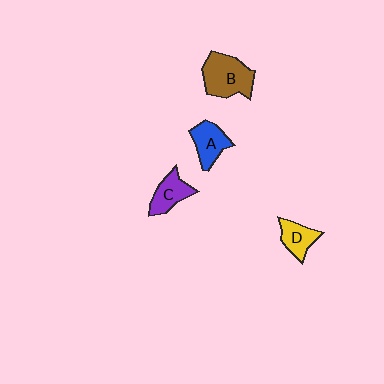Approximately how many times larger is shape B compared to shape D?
Approximately 1.8 times.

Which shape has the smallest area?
Shape D (yellow).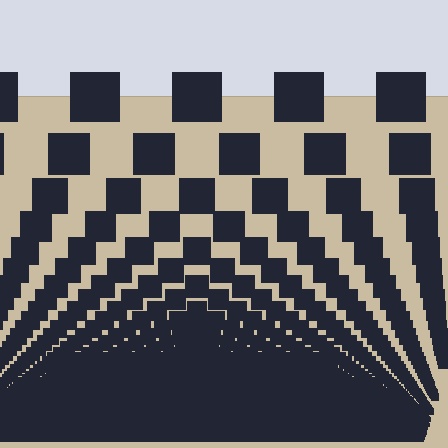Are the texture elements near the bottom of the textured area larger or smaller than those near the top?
Smaller. The gradient is inverted — elements near the bottom are smaller and denser.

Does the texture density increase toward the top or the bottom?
Density increases toward the bottom.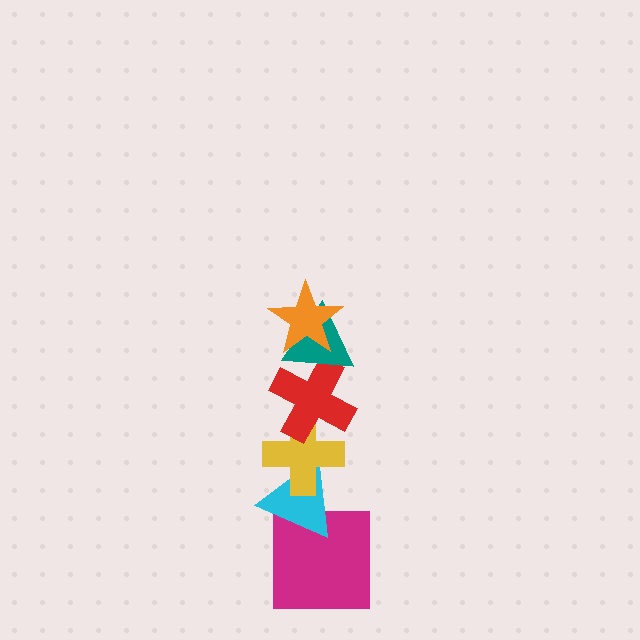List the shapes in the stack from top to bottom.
From top to bottom: the orange star, the teal triangle, the red cross, the yellow cross, the cyan triangle, the magenta square.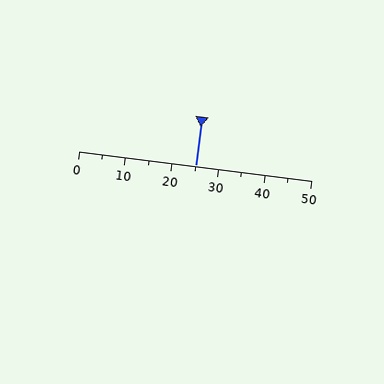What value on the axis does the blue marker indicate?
The marker indicates approximately 25.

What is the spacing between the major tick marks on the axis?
The major ticks are spaced 10 apart.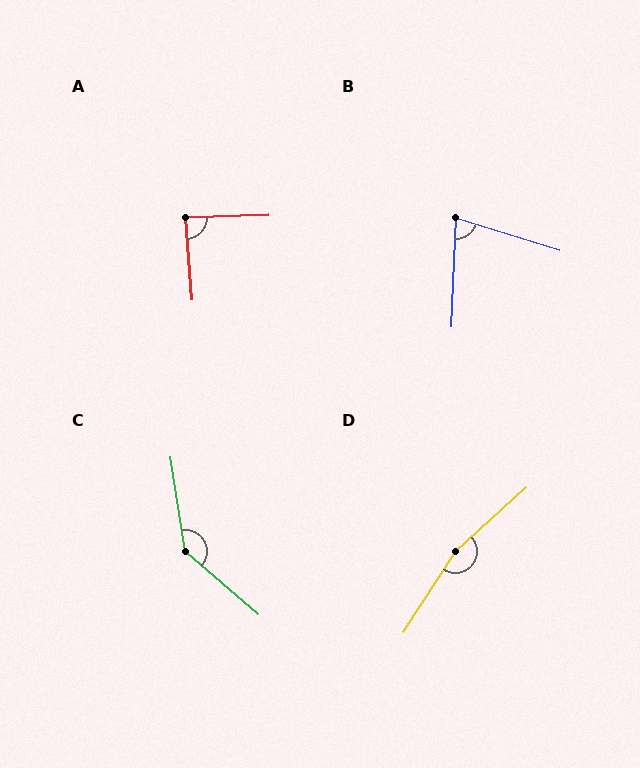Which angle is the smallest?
B, at approximately 75 degrees.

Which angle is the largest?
D, at approximately 165 degrees.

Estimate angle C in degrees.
Approximately 139 degrees.